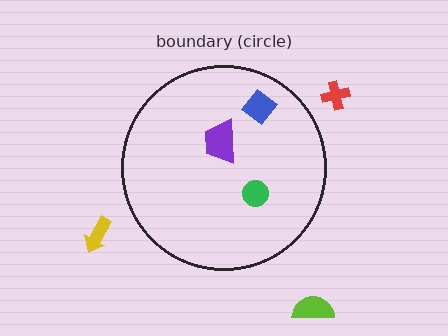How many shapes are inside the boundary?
3 inside, 3 outside.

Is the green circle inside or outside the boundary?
Inside.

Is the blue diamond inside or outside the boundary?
Inside.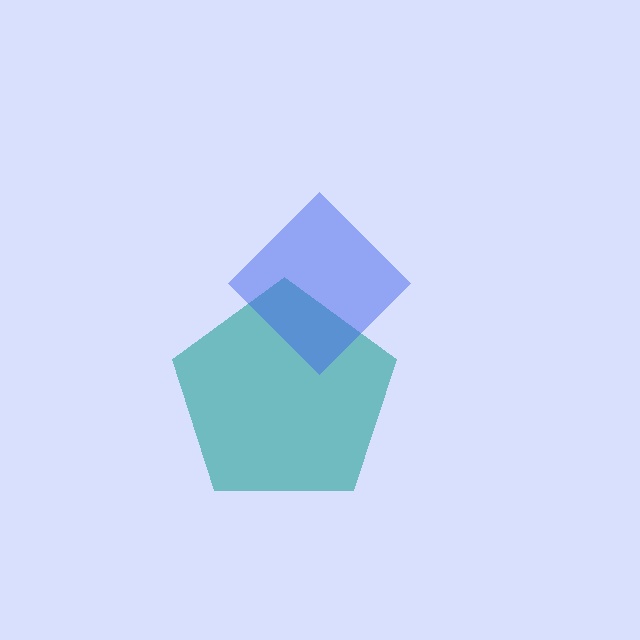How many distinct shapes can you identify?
There are 2 distinct shapes: a teal pentagon, a blue diamond.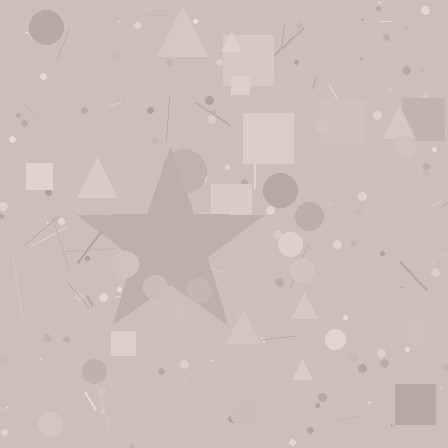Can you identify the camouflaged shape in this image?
The camouflaged shape is a star.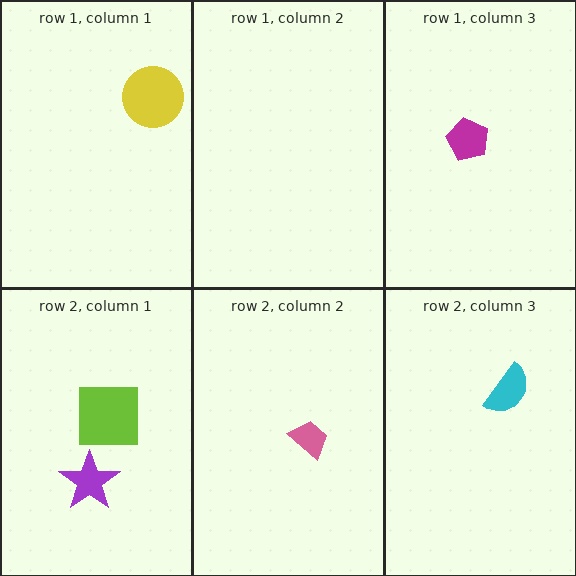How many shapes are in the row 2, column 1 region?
2.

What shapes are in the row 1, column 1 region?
The yellow circle.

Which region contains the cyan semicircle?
The row 2, column 3 region.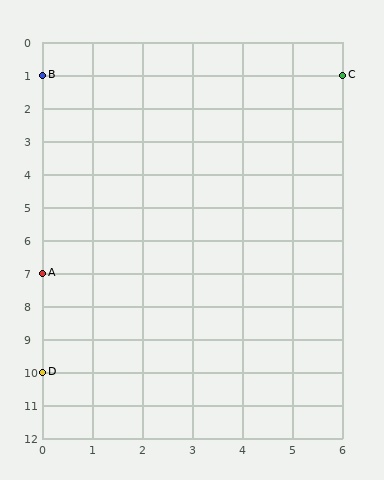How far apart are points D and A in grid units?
Points D and A are 3 rows apart.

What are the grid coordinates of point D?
Point D is at grid coordinates (0, 10).